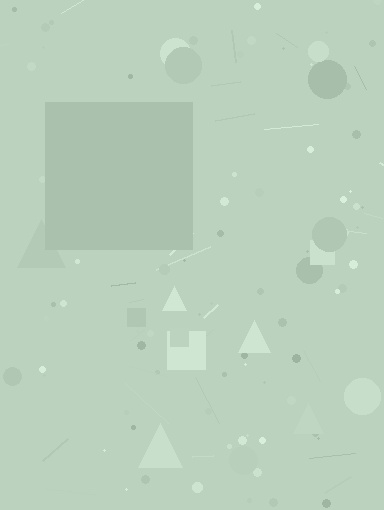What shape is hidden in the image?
A square is hidden in the image.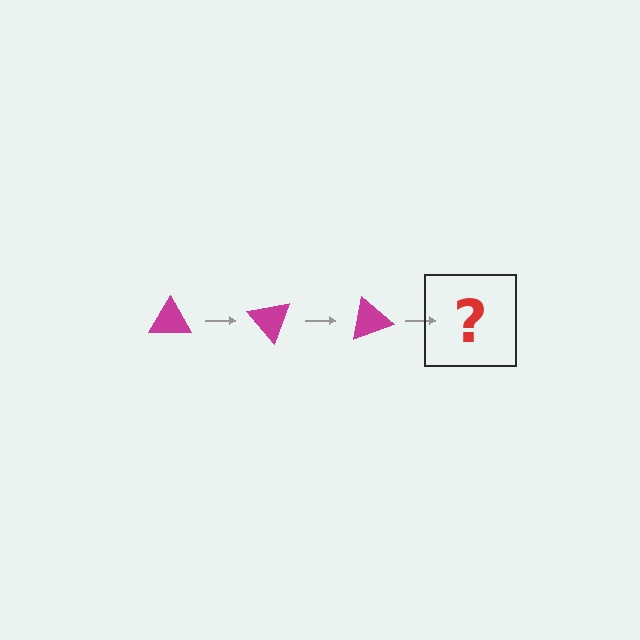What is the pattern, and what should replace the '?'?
The pattern is that the triangle rotates 50 degrees each step. The '?' should be a magenta triangle rotated 150 degrees.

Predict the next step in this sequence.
The next step is a magenta triangle rotated 150 degrees.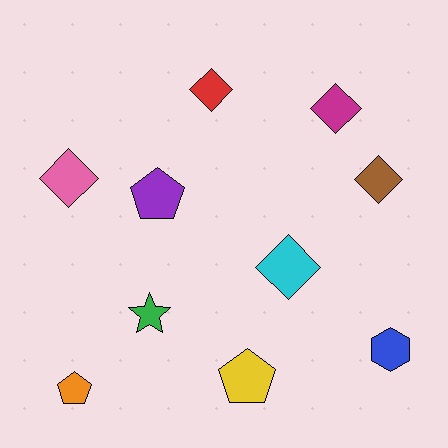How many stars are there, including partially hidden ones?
There is 1 star.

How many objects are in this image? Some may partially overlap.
There are 10 objects.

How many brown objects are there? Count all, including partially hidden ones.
There is 1 brown object.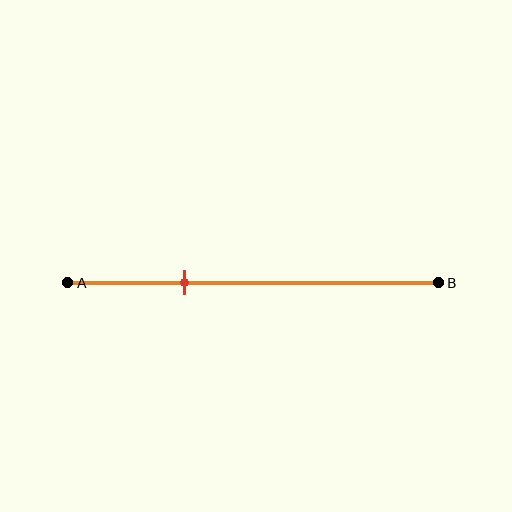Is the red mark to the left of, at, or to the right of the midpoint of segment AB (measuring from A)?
The red mark is to the left of the midpoint of segment AB.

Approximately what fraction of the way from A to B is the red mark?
The red mark is approximately 30% of the way from A to B.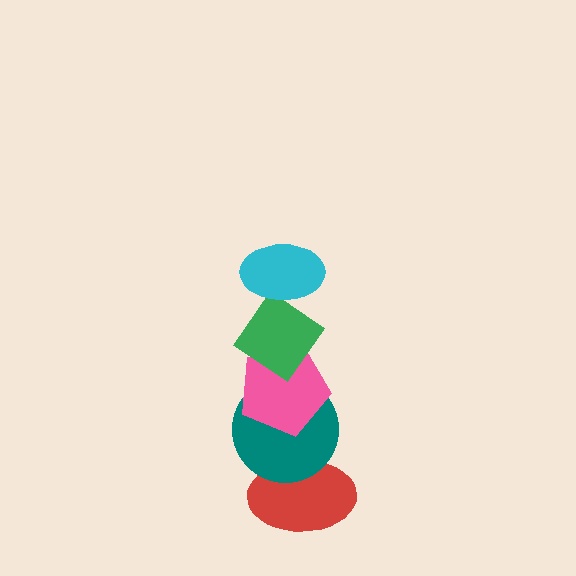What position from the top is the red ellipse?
The red ellipse is 5th from the top.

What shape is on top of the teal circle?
The pink pentagon is on top of the teal circle.